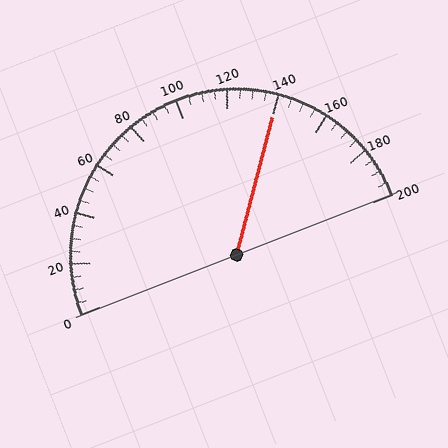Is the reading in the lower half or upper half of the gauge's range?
The reading is in the upper half of the range (0 to 200).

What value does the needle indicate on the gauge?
The needle indicates approximately 140.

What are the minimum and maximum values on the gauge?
The gauge ranges from 0 to 200.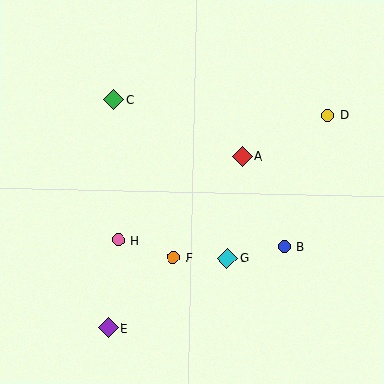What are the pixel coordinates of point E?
Point E is at (108, 328).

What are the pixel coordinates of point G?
Point G is at (227, 258).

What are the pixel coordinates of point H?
Point H is at (118, 240).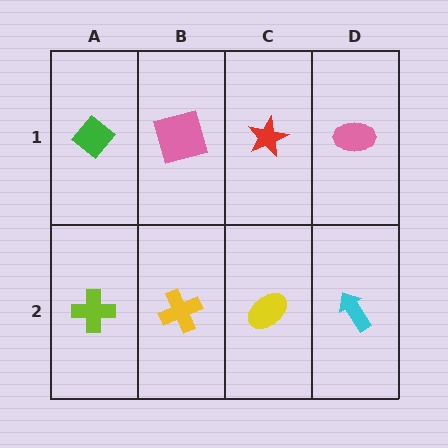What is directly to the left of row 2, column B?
A lime cross.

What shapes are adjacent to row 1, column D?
A cyan arrow (row 2, column D), a red star (row 1, column C).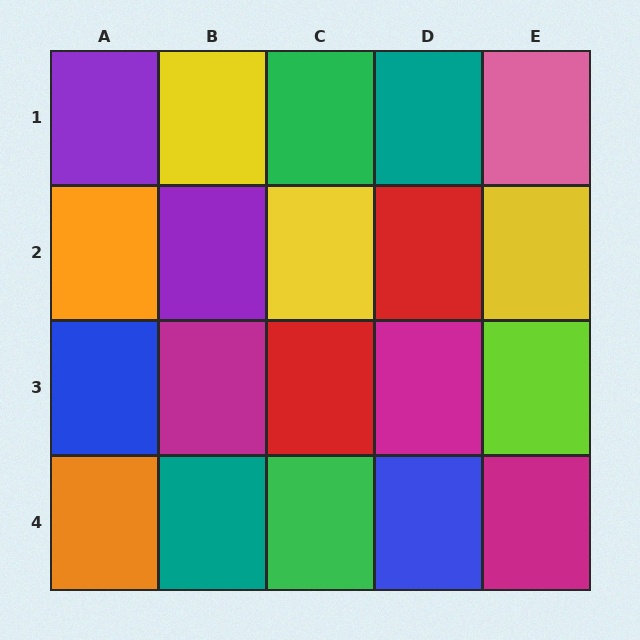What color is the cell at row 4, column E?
Magenta.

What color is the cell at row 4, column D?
Blue.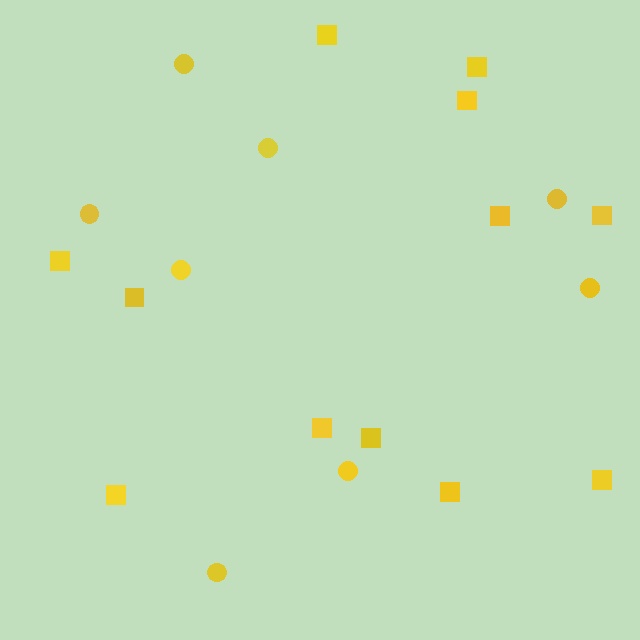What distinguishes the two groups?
There are 2 groups: one group of squares (12) and one group of circles (8).